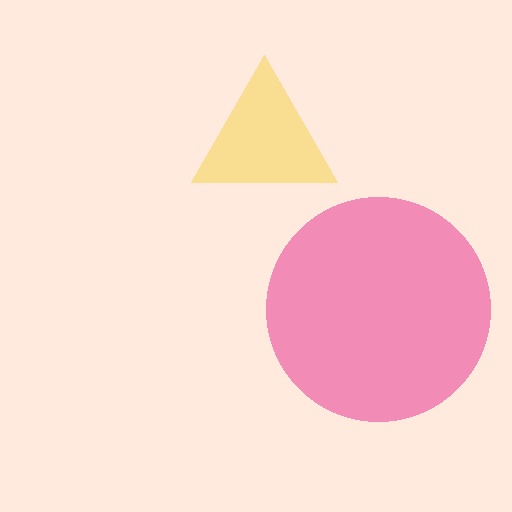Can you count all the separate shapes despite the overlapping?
Yes, there are 2 separate shapes.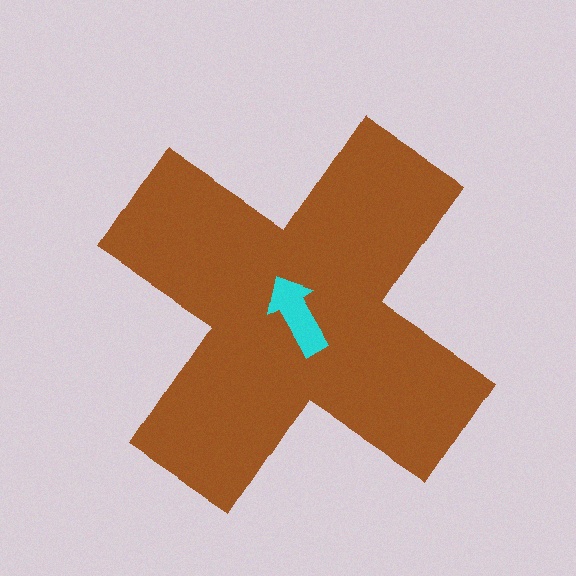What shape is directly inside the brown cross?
The cyan arrow.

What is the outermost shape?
The brown cross.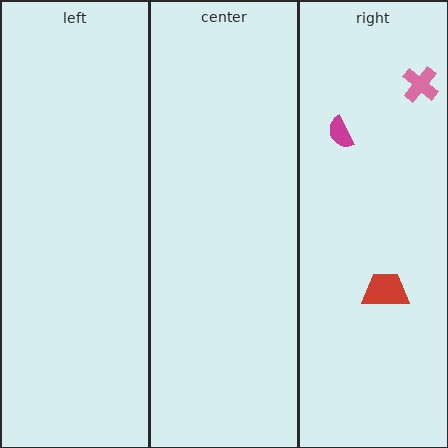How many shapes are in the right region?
3.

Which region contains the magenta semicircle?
The right region.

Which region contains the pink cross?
The right region.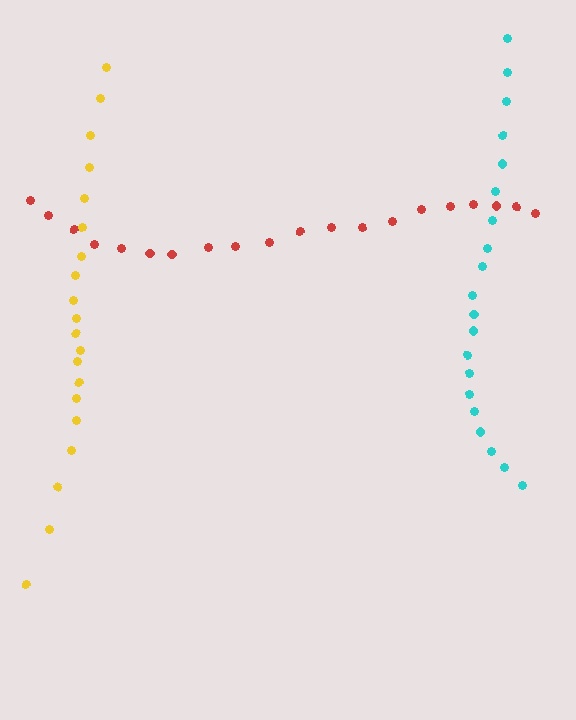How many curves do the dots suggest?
There are 3 distinct paths.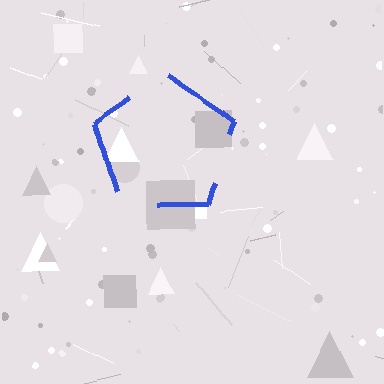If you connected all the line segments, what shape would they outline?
They would outline a pentagon.